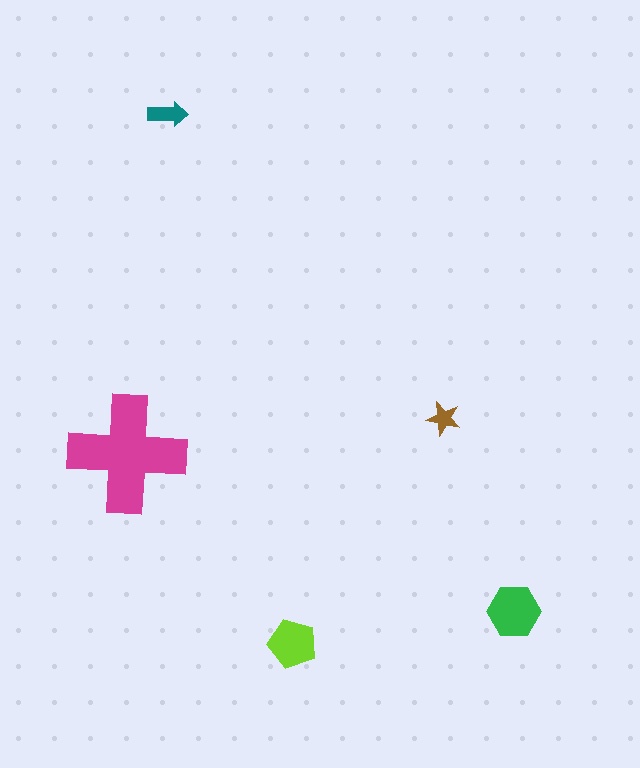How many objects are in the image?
There are 5 objects in the image.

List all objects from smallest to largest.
The brown star, the teal arrow, the lime pentagon, the green hexagon, the magenta cross.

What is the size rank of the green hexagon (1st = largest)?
2nd.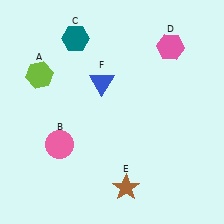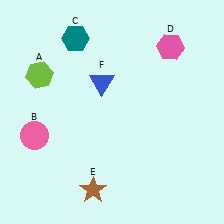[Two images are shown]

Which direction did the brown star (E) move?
The brown star (E) moved left.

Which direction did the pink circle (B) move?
The pink circle (B) moved left.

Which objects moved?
The objects that moved are: the pink circle (B), the brown star (E).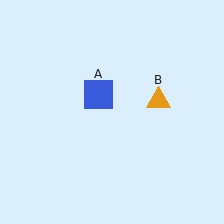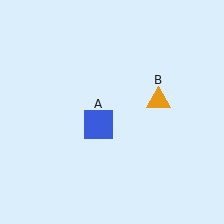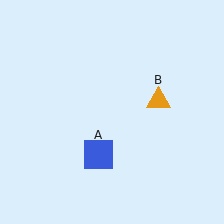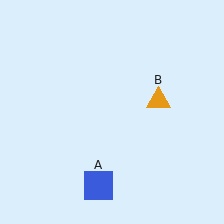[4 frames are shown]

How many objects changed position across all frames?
1 object changed position: blue square (object A).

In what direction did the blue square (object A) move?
The blue square (object A) moved down.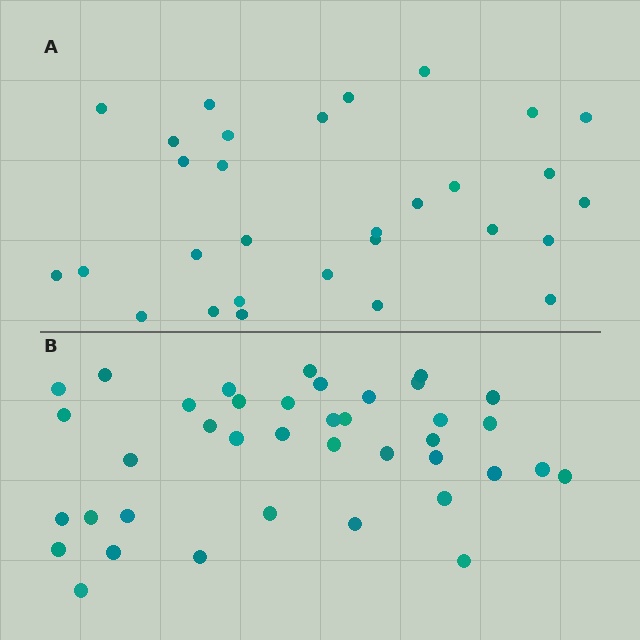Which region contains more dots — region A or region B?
Region B (the bottom region) has more dots.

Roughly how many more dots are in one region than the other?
Region B has roughly 8 or so more dots than region A.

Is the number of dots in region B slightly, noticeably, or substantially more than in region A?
Region B has noticeably more, but not dramatically so. The ratio is roughly 1.3 to 1.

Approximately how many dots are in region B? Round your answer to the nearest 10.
About 40 dots. (The exact count is 39, which rounds to 40.)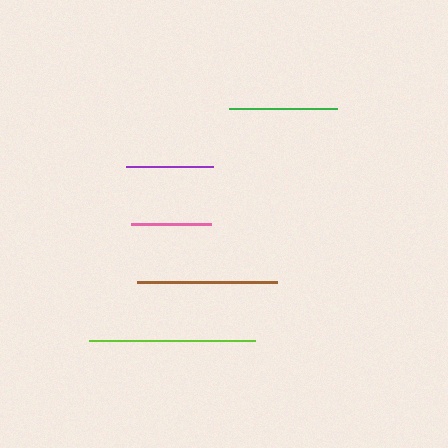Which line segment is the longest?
The lime line is the longest at approximately 166 pixels.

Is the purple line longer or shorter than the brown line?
The brown line is longer than the purple line.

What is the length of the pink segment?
The pink segment is approximately 80 pixels long.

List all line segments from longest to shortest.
From longest to shortest: lime, brown, green, purple, pink.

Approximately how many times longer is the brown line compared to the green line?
The brown line is approximately 1.3 times the length of the green line.